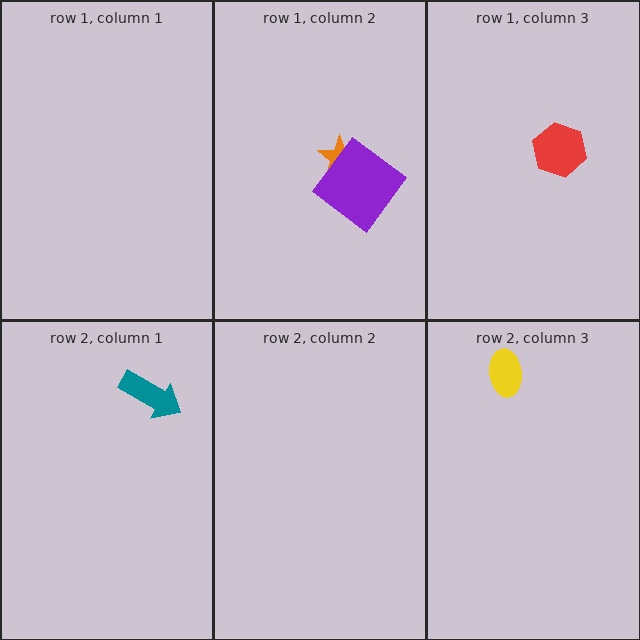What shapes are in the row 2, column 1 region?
The teal arrow.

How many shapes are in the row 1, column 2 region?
2.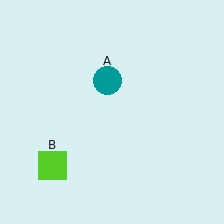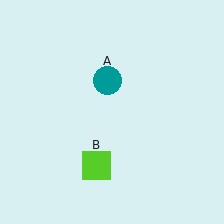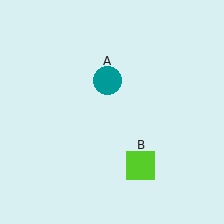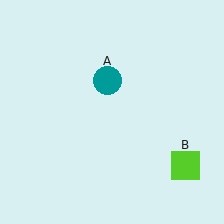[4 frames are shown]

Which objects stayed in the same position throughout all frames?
Teal circle (object A) remained stationary.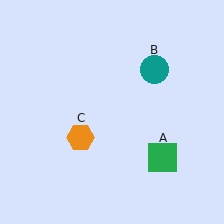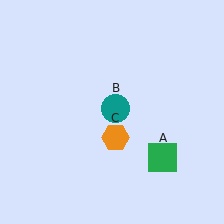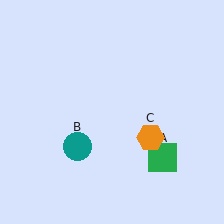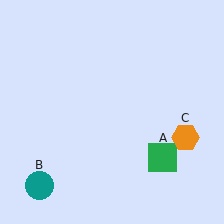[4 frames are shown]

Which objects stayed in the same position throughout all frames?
Green square (object A) remained stationary.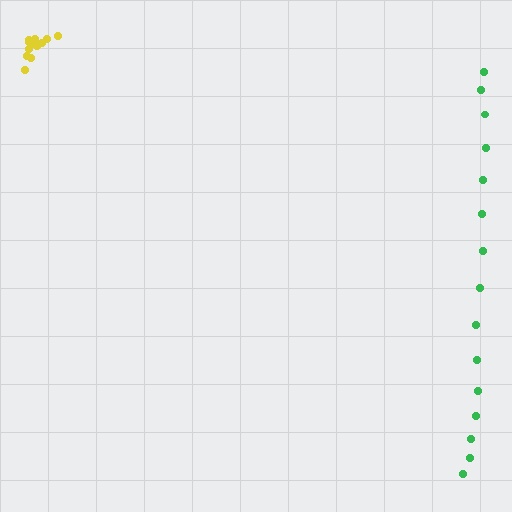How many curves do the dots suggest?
There are 2 distinct paths.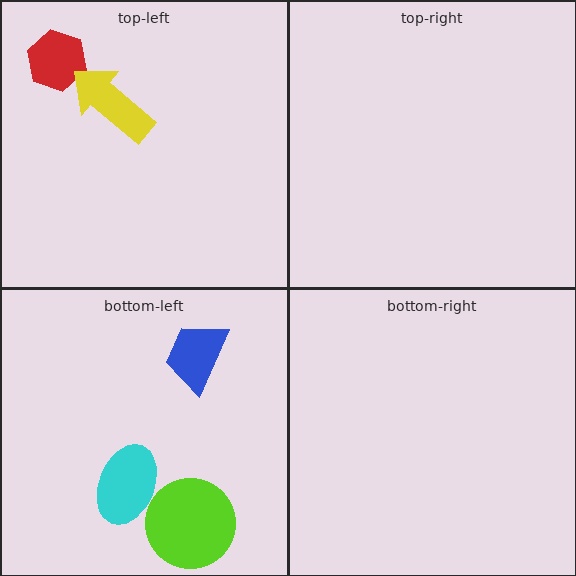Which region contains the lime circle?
The bottom-left region.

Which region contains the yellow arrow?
The top-left region.